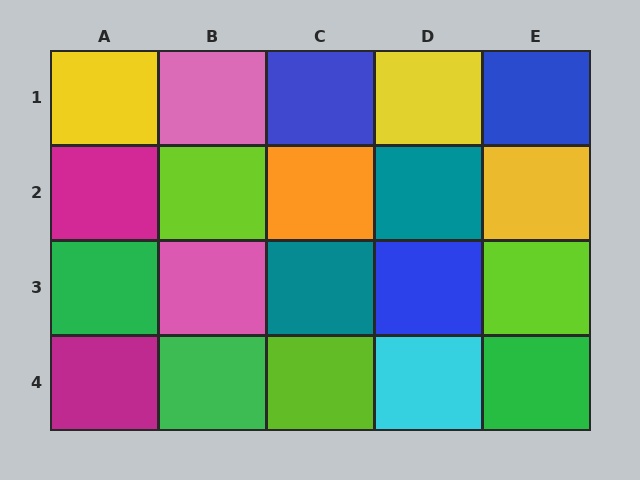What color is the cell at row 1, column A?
Yellow.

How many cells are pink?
2 cells are pink.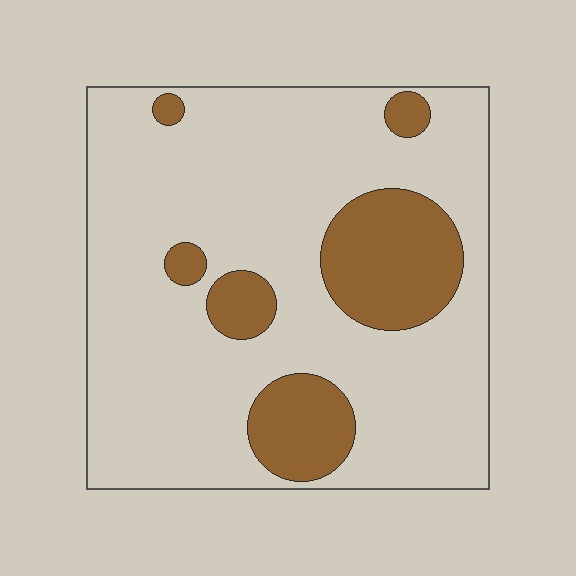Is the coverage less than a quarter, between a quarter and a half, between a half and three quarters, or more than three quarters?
Less than a quarter.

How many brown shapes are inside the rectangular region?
6.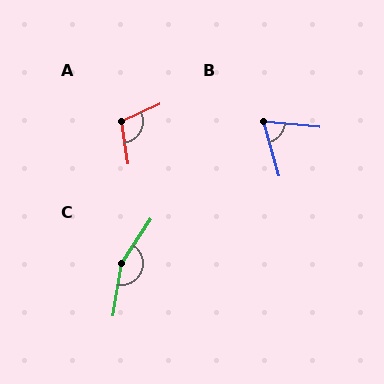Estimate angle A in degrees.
Approximately 106 degrees.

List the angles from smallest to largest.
B (69°), A (106°), C (155°).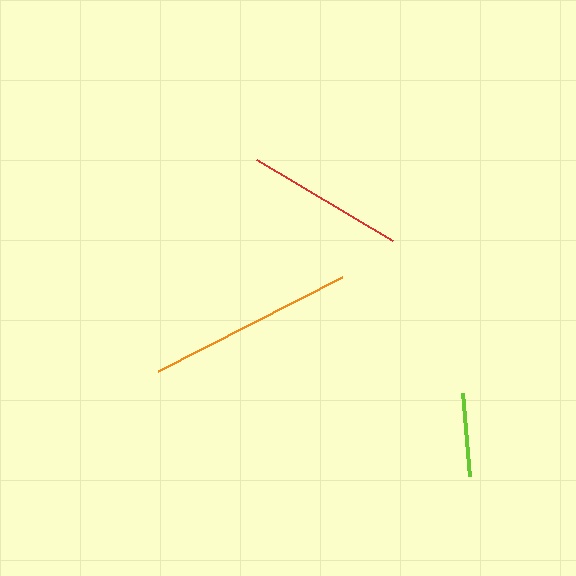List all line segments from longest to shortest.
From longest to shortest: orange, red, lime.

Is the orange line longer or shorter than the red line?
The orange line is longer than the red line.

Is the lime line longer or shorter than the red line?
The red line is longer than the lime line.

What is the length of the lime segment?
The lime segment is approximately 83 pixels long.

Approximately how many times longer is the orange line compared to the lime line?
The orange line is approximately 2.5 times the length of the lime line.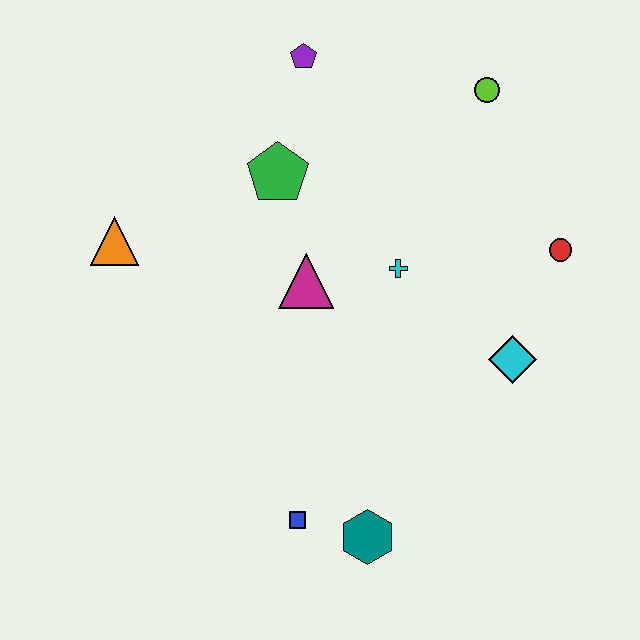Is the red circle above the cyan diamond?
Yes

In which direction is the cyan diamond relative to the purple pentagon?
The cyan diamond is below the purple pentagon.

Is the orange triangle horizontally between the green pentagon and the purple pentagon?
No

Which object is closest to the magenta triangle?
The cyan cross is closest to the magenta triangle.